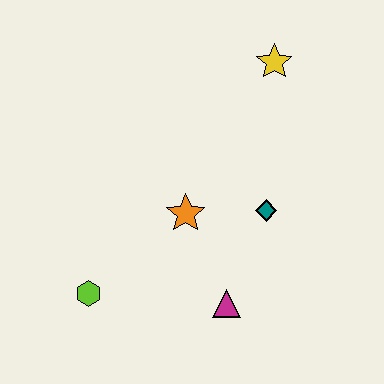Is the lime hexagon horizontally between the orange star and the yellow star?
No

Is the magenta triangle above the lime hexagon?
No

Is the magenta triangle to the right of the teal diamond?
No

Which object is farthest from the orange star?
The yellow star is farthest from the orange star.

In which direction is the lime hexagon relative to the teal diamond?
The lime hexagon is to the left of the teal diamond.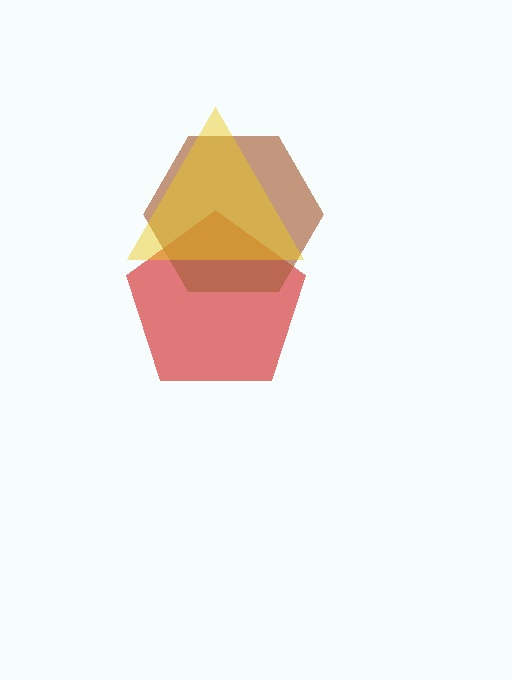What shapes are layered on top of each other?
The layered shapes are: a red pentagon, a brown hexagon, a yellow triangle.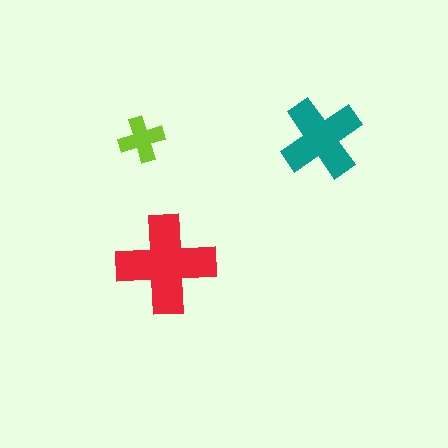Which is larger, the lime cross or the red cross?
The red one.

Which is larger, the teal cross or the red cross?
The red one.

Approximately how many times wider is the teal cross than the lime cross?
About 2 times wider.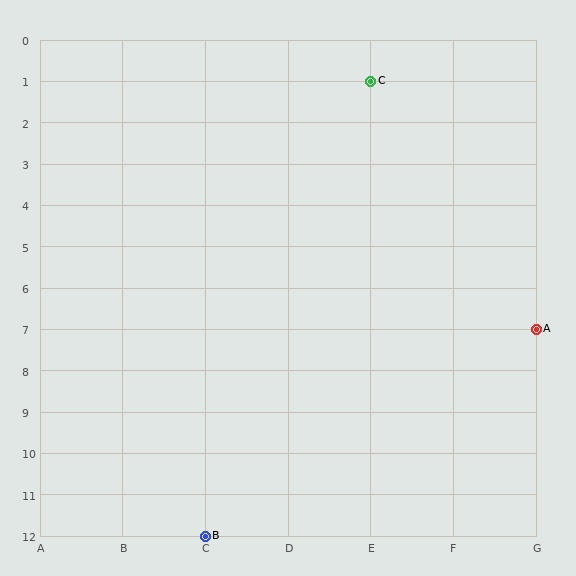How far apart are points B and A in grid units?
Points B and A are 4 columns and 5 rows apart (about 6.4 grid units diagonally).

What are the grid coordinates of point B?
Point B is at grid coordinates (C, 12).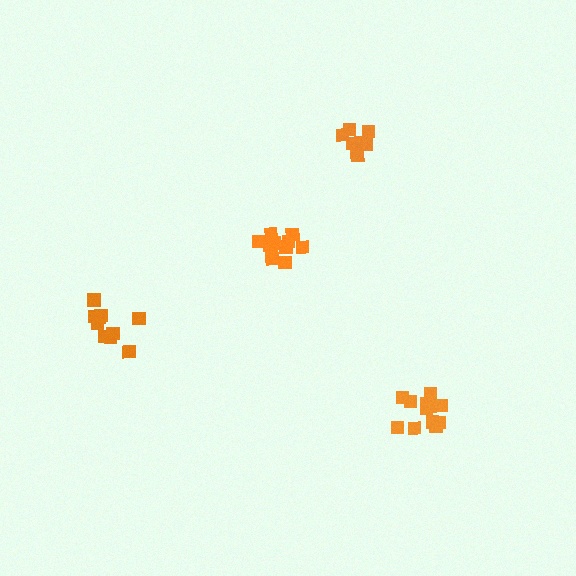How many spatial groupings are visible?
There are 4 spatial groupings.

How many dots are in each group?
Group 1: 11 dots, Group 2: 11 dots, Group 3: 13 dots, Group 4: 8 dots (43 total).